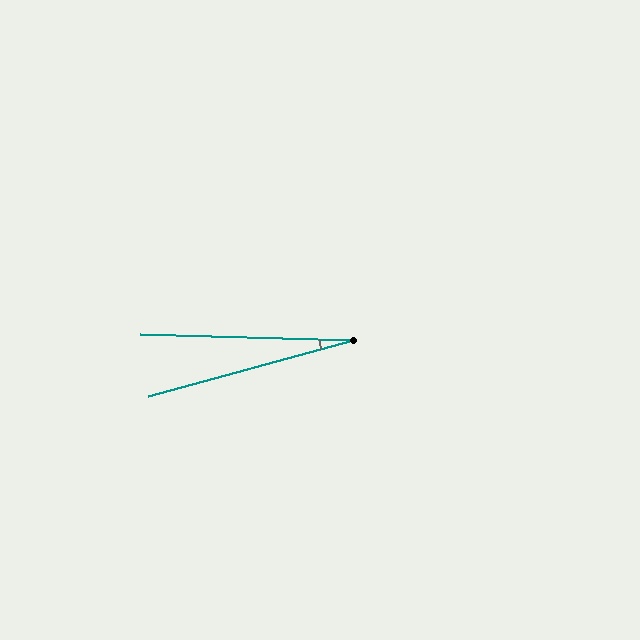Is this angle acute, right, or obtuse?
It is acute.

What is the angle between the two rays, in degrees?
Approximately 17 degrees.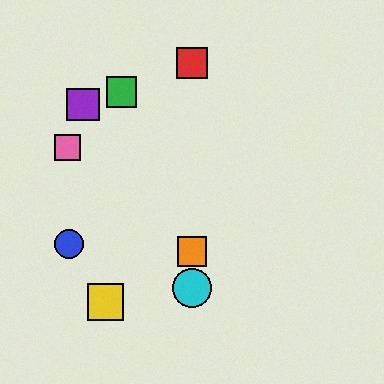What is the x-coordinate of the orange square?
The orange square is at x≈192.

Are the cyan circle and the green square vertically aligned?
No, the cyan circle is at x≈192 and the green square is at x≈122.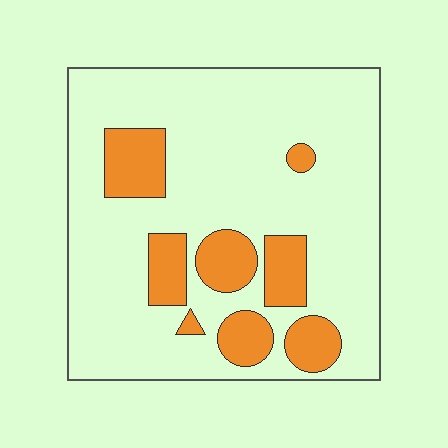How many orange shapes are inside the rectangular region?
8.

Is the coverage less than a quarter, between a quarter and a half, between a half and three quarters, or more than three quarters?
Less than a quarter.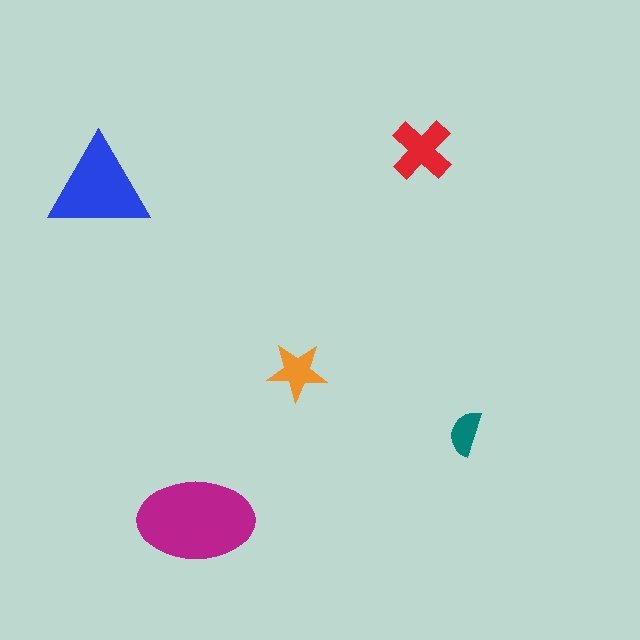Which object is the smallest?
The teal semicircle.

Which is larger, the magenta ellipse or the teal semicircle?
The magenta ellipse.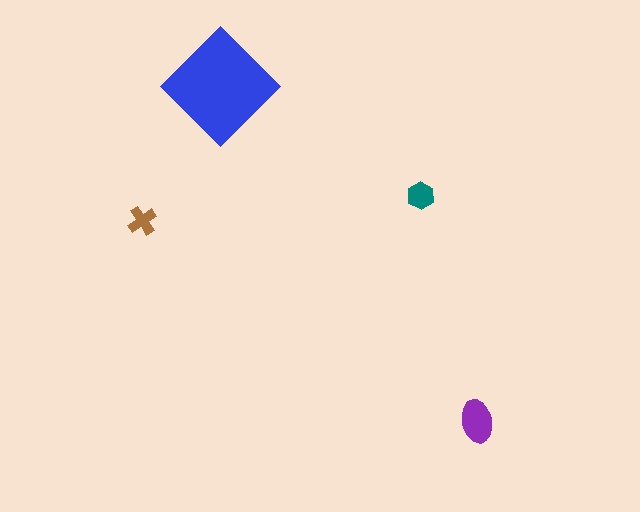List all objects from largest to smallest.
The blue diamond, the purple ellipse, the teal hexagon, the brown cross.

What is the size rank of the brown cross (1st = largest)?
4th.